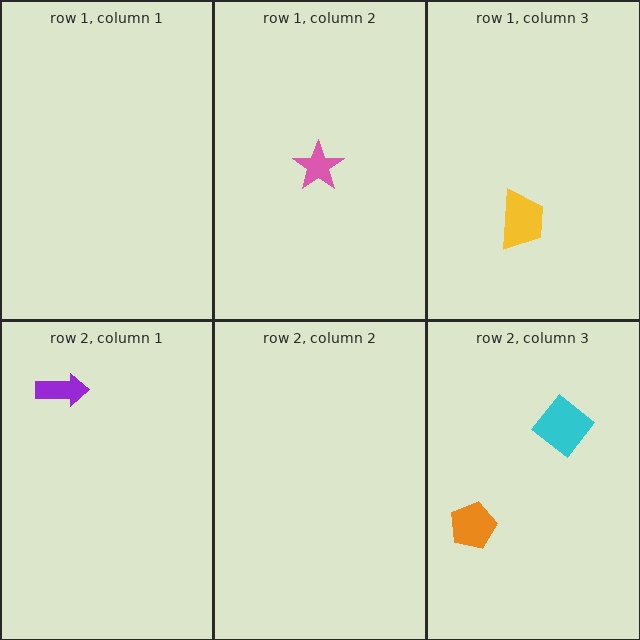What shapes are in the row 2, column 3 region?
The cyan diamond, the orange pentagon.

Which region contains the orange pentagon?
The row 2, column 3 region.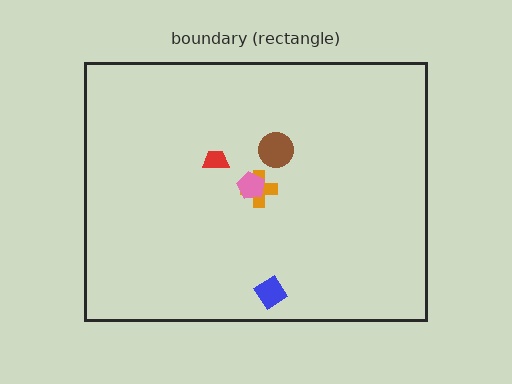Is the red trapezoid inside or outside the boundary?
Inside.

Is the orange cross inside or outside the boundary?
Inside.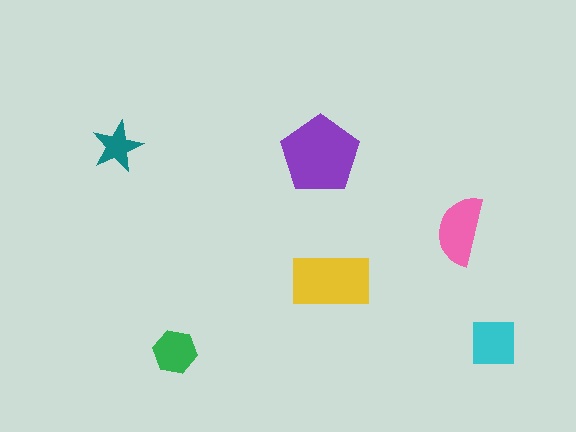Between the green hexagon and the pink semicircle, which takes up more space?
The pink semicircle.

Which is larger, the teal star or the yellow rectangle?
The yellow rectangle.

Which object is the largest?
The purple pentagon.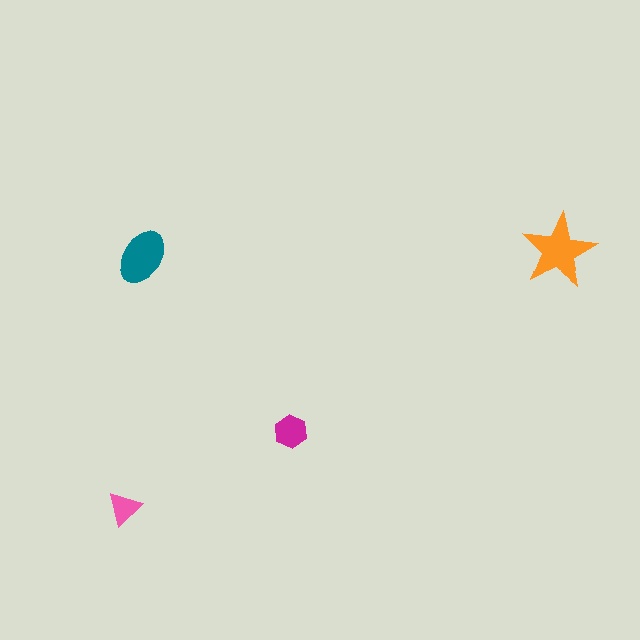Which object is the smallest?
The pink triangle.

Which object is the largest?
The orange star.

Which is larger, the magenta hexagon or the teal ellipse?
The teal ellipse.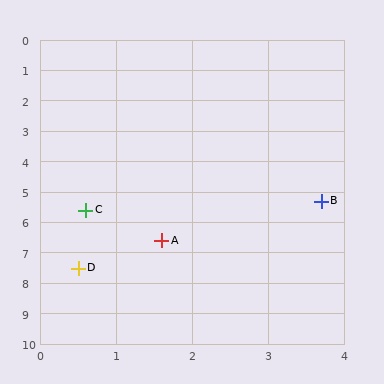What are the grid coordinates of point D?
Point D is at approximately (0.5, 7.5).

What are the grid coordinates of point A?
Point A is at approximately (1.6, 6.6).